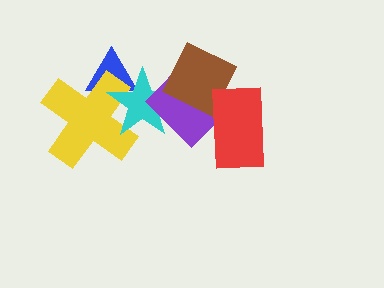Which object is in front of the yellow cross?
The cyan star is in front of the yellow cross.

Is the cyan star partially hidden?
Yes, it is partially covered by another shape.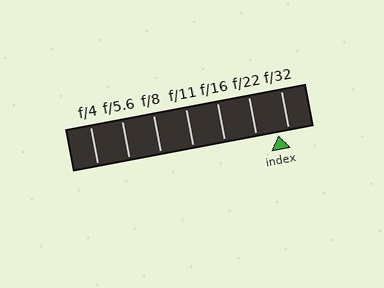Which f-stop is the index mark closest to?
The index mark is closest to f/32.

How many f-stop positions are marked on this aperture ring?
There are 7 f-stop positions marked.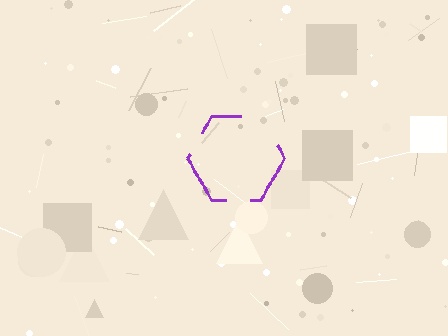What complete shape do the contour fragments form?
The contour fragments form a hexagon.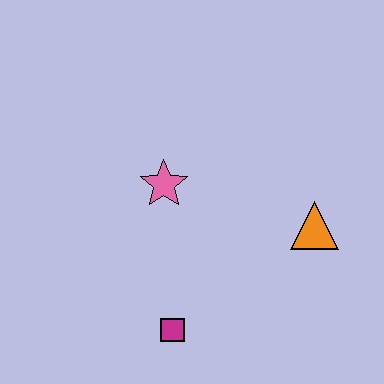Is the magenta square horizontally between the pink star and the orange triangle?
Yes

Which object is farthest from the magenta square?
The orange triangle is farthest from the magenta square.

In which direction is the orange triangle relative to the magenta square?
The orange triangle is to the right of the magenta square.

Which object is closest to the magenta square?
The pink star is closest to the magenta square.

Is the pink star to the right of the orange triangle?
No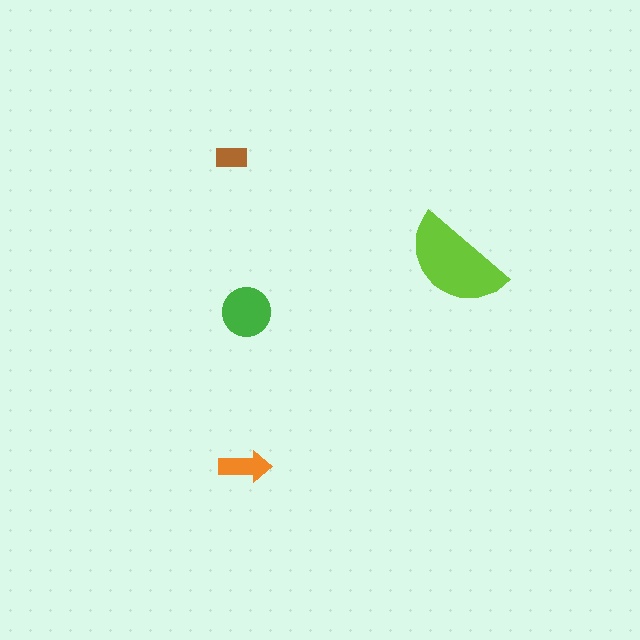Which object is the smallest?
The brown rectangle.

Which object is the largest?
The lime semicircle.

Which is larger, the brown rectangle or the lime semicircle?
The lime semicircle.